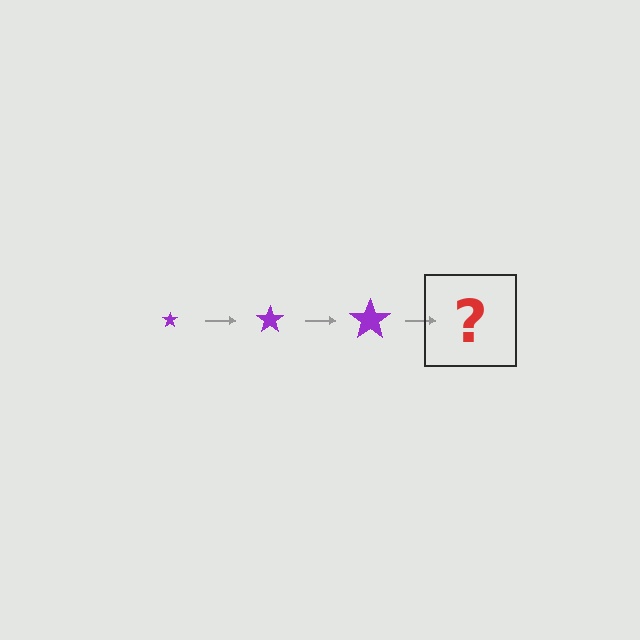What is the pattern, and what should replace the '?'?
The pattern is that the star gets progressively larger each step. The '?' should be a purple star, larger than the previous one.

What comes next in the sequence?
The next element should be a purple star, larger than the previous one.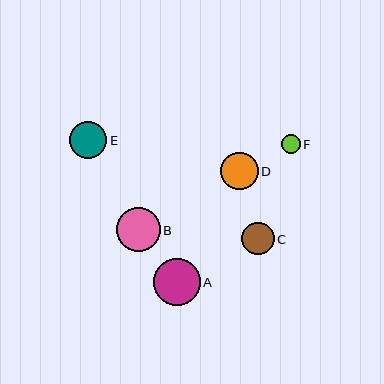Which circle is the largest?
Circle A is the largest with a size of approximately 47 pixels.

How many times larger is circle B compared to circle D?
Circle B is approximately 1.2 times the size of circle D.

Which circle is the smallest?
Circle F is the smallest with a size of approximately 19 pixels.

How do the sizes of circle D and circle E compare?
Circle D and circle E are approximately the same size.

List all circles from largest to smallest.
From largest to smallest: A, B, D, E, C, F.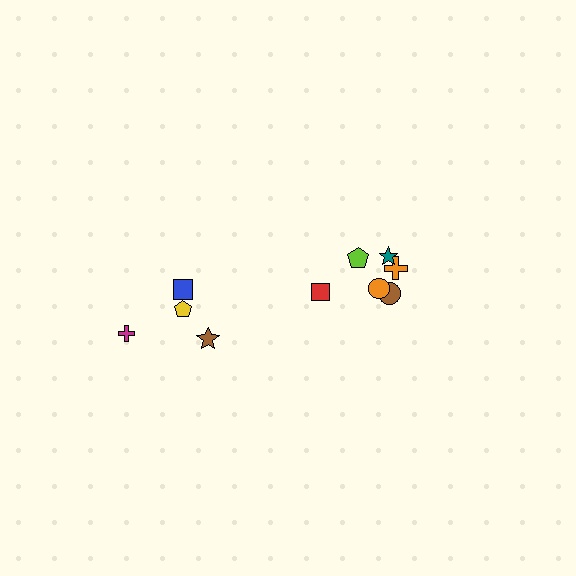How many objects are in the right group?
There are 6 objects.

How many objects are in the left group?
There are 4 objects.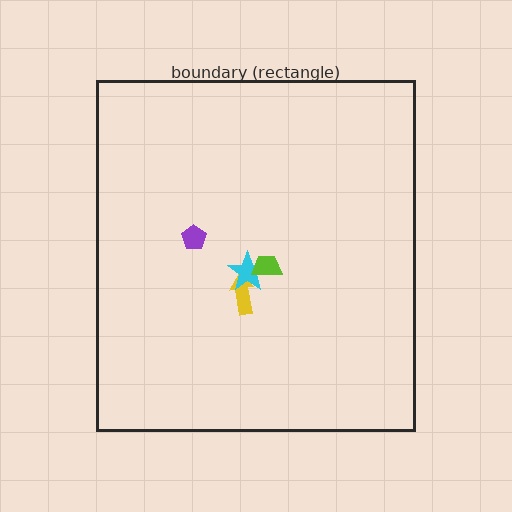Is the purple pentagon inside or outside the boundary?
Inside.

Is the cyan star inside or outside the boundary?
Inside.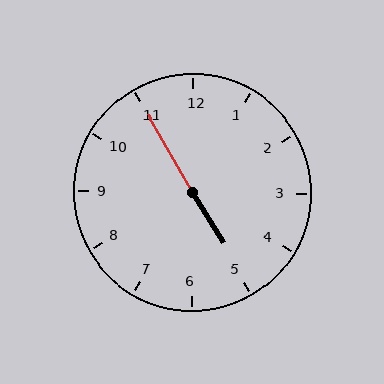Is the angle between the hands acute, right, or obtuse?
It is obtuse.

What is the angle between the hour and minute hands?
Approximately 178 degrees.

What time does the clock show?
4:55.